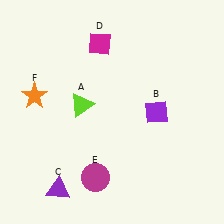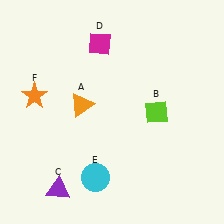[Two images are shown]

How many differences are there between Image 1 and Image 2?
There are 3 differences between the two images.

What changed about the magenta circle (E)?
In Image 1, E is magenta. In Image 2, it changed to cyan.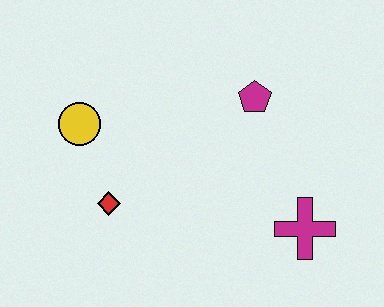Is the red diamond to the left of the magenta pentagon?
Yes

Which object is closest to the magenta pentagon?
The magenta cross is closest to the magenta pentagon.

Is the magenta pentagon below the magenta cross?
No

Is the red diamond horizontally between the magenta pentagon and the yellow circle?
Yes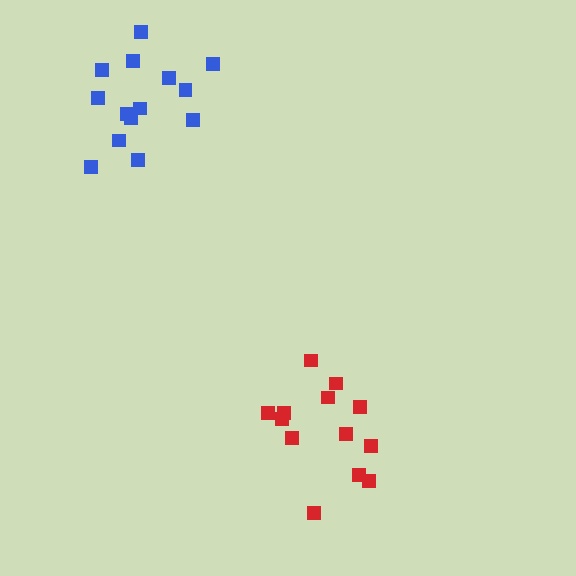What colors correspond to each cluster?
The clusters are colored: blue, red.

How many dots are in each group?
Group 1: 14 dots, Group 2: 13 dots (27 total).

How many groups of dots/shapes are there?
There are 2 groups.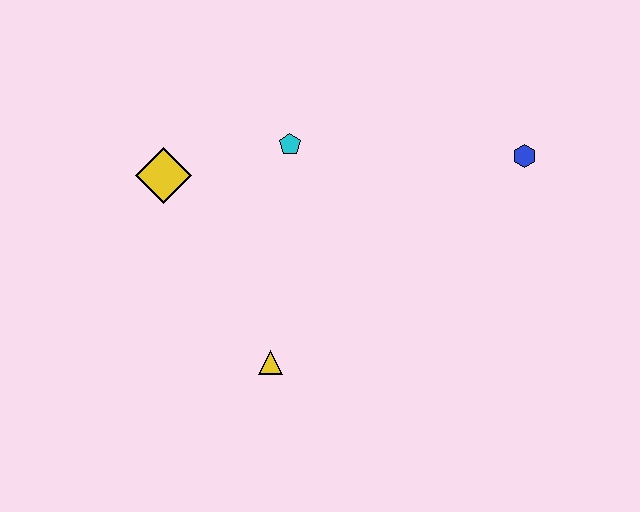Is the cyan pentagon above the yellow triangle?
Yes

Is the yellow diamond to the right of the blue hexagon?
No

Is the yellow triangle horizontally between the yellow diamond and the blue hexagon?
Yes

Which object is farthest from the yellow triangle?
The blue hexagon is farthest from the yellow triangle.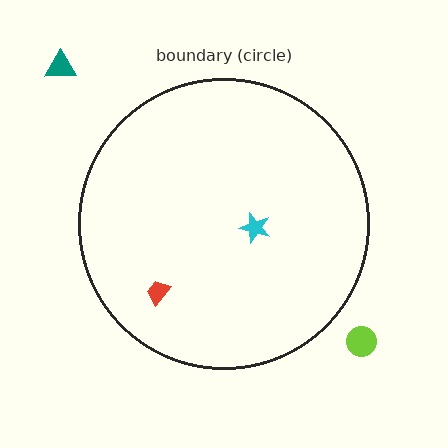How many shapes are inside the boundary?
2 inside, 2 outside.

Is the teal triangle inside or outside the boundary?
Outside.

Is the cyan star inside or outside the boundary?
Inside.